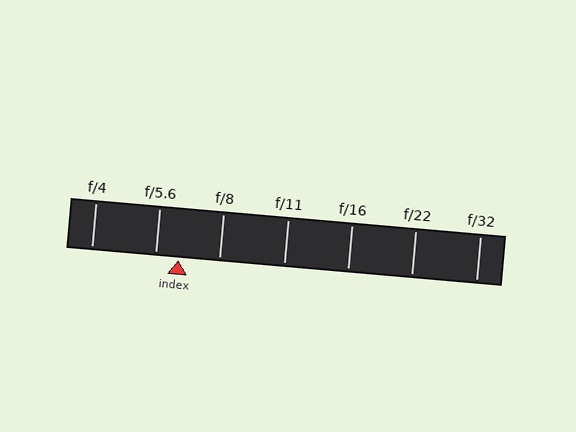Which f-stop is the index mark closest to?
The index mark is closest to f/5.6.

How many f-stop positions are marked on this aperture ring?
There are 7 f-stop positions marked.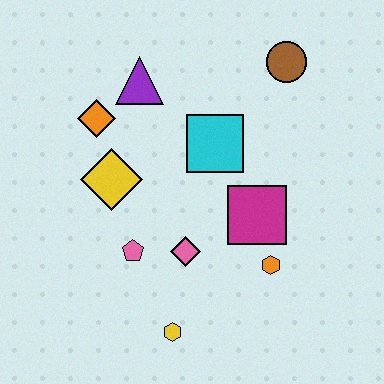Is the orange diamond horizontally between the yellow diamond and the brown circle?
No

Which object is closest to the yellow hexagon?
The pink diamond is closest to the yellow hexagon.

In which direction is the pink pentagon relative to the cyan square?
The pink pentagon is below the cyan square.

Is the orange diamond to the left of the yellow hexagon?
Yes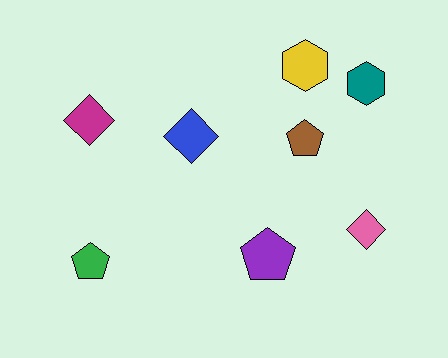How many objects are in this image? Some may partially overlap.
There are 8 objects.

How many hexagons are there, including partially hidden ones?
There are 2 hexagons.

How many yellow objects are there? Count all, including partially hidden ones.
There is 1 yellow object.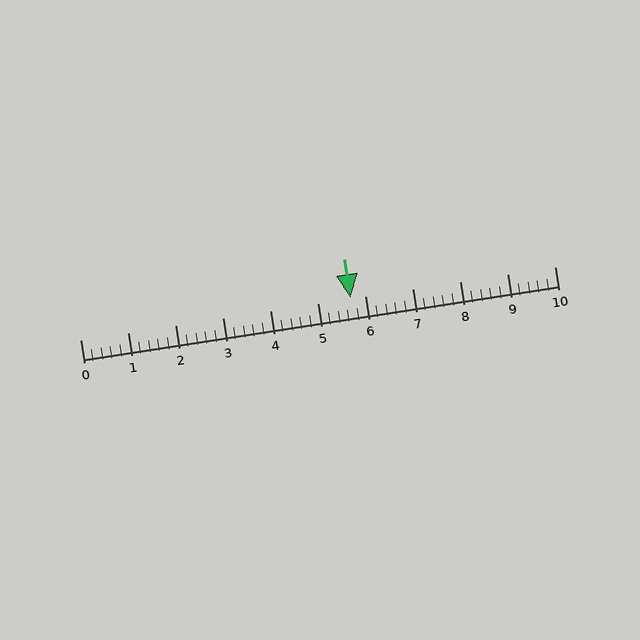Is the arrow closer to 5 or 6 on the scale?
The arrow is closer to 6.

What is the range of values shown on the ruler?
The ruler shows values from 0 to 10.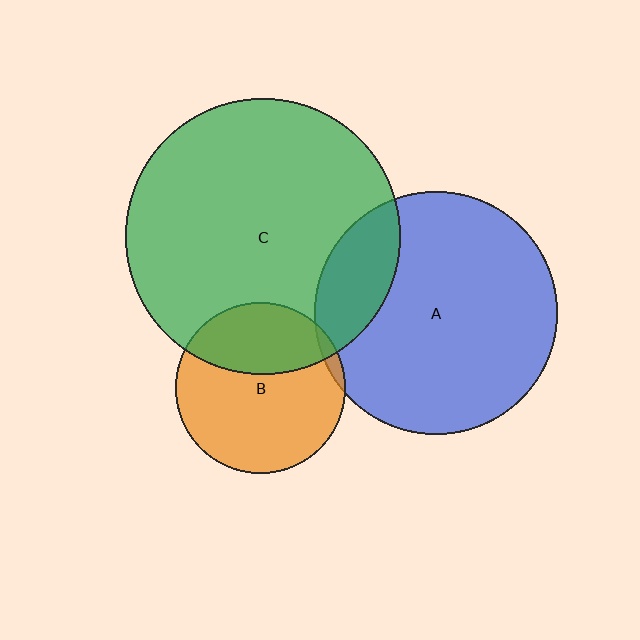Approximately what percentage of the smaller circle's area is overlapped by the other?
Approximately 20%.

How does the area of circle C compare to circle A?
Approximately 1.3 times.